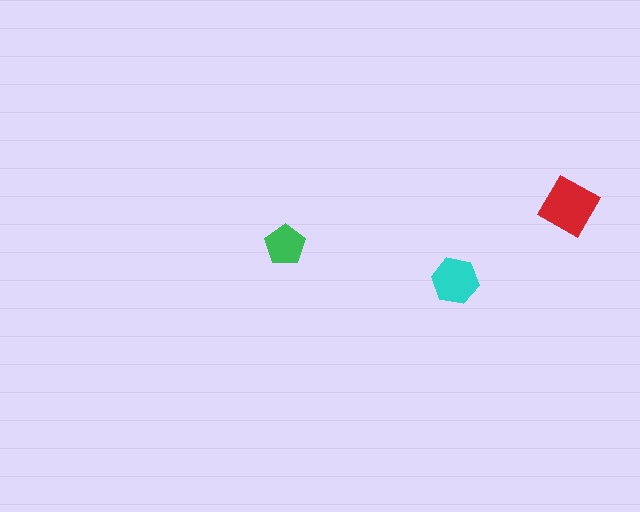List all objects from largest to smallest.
The red diamond, the cyan hexagon, the green pentagon.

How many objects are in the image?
There are 3 objects in the image.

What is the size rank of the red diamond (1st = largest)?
1st.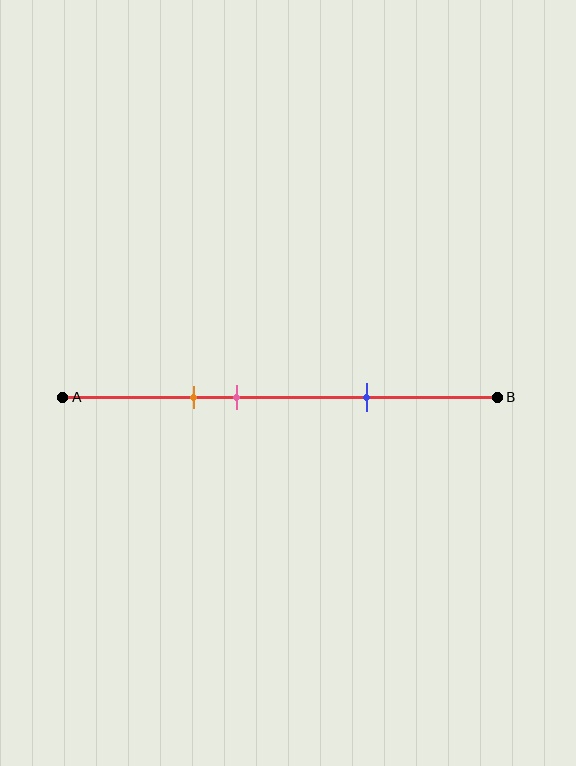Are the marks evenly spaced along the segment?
No, the marks are not evenly spaced.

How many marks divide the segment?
There are 3 marks dividing the segment.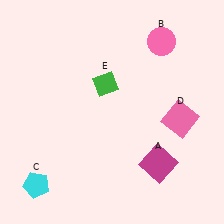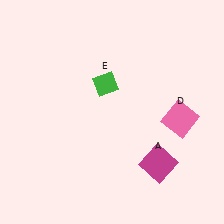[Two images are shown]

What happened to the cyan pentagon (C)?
The cyan pentagon (C) was removed in Image 2. It was in the bottom-left area of Image 1.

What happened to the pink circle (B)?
The pink circle (B) was removed in Image 2. It was in the top-right area of Image 1.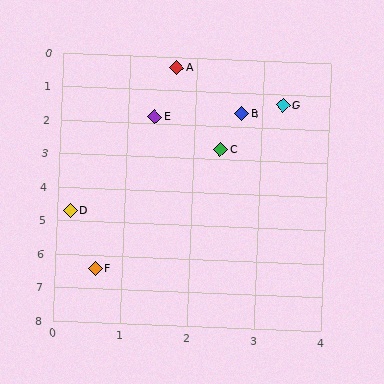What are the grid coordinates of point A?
Point A is at approximately (1.7, 0.3).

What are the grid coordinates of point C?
Point C is at approximately (2.4, 2.7).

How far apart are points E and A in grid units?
Points E and A are about 1.5 grid units apart.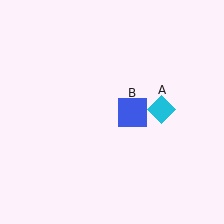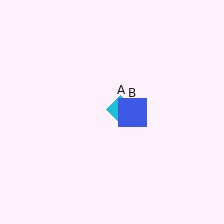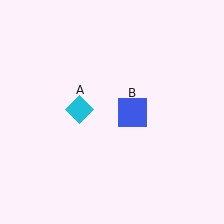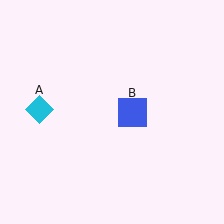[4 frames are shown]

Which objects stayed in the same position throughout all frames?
Blue square (object B) remained stationary.